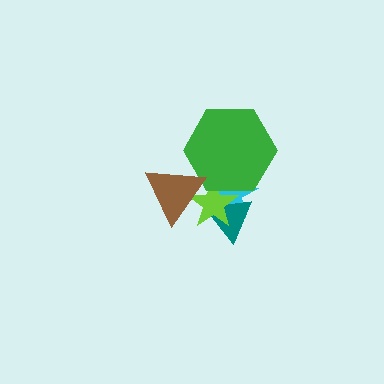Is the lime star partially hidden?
Yes, it is partially covered by another shape.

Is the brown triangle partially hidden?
No, no other shape covers it.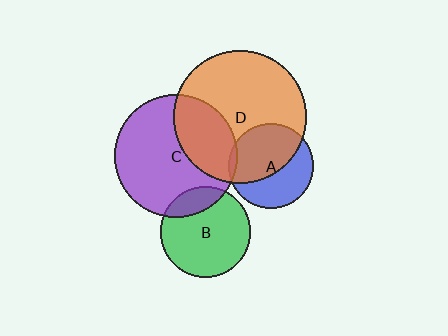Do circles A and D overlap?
Yes.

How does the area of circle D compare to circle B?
Approximately 2.1 times.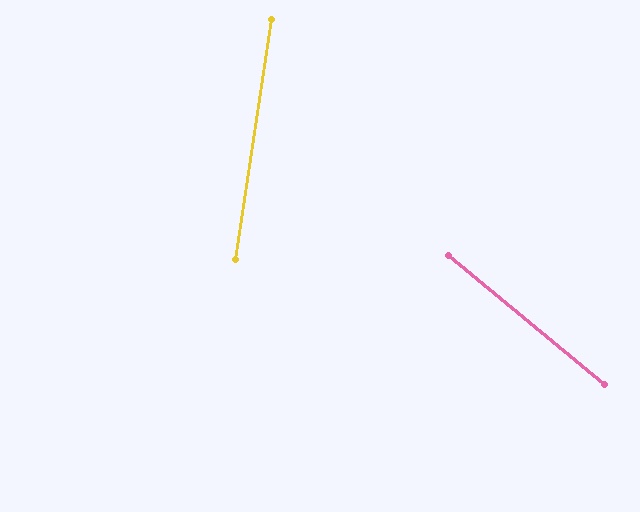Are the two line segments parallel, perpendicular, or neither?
Neither parallel nor perpendicular — they differ by about 59°.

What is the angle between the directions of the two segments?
Approximately 59 degrees.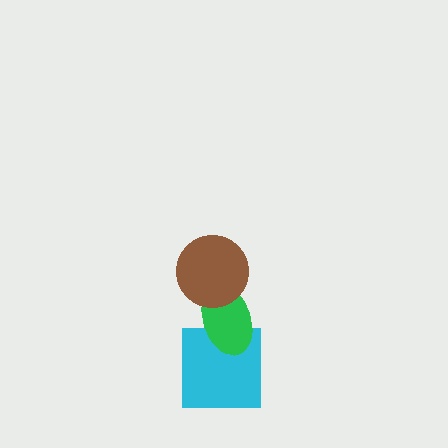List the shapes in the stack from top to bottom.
From top to bottom: the brown circle, the green ellipse, the cyan square.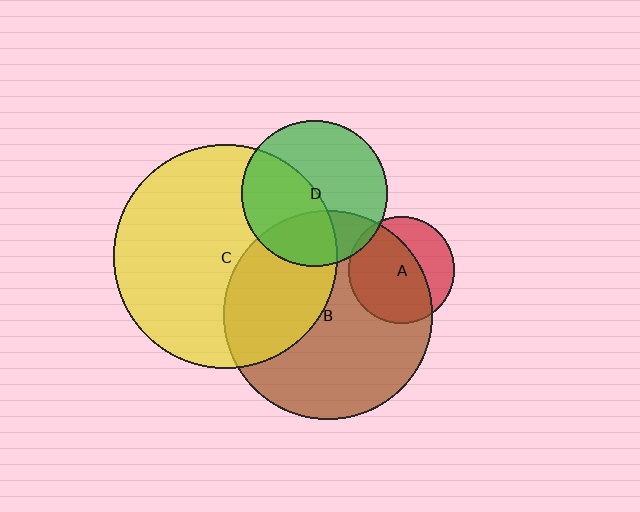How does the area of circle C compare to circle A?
Approximately 4.4 times.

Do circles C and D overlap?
Yes.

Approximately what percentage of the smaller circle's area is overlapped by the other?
Approximately 45%.